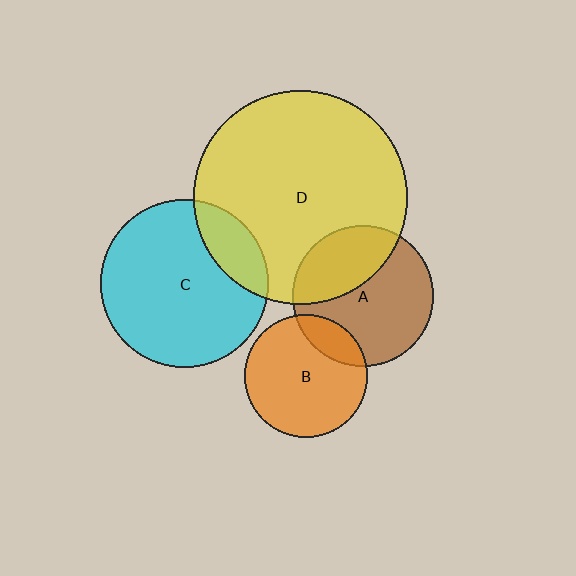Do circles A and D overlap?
Yes.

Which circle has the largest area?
Circle D (yellow).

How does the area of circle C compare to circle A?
Approximately 1.4 times.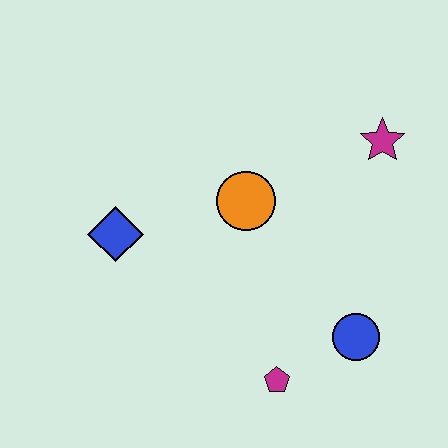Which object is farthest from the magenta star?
The blue diamond is farthest from the magenta star.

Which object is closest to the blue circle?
The magenta pentagon is closest to the blue circle.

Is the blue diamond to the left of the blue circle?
Yes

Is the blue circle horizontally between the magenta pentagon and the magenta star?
Yes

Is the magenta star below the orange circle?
No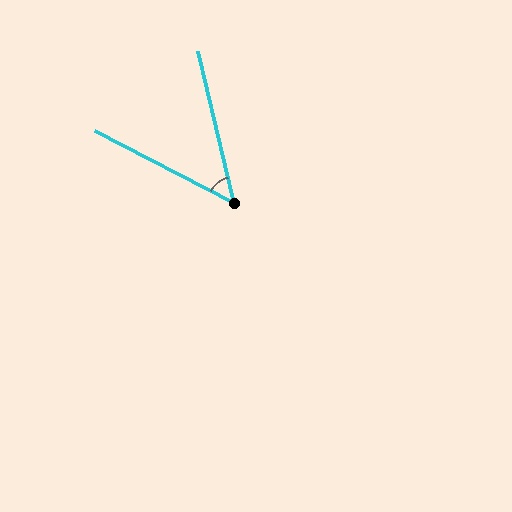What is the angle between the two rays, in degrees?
Approximately 49 degrees.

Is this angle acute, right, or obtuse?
It is acute.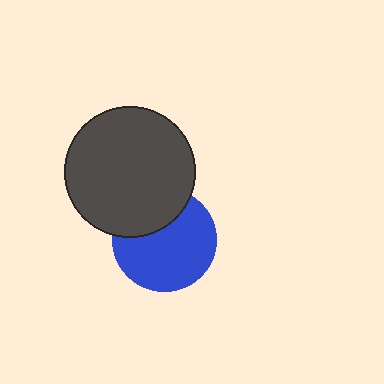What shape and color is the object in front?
The object in front is a dark gray circle.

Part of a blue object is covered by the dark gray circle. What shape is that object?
It is a circle.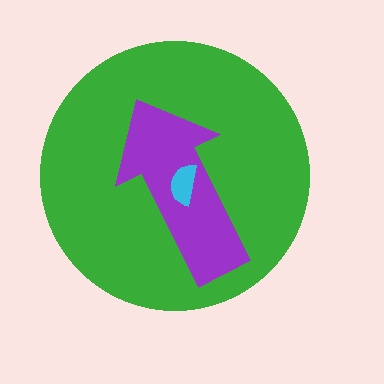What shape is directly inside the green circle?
The purple arrow.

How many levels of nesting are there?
3.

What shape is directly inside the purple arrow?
The cyan semicircle.